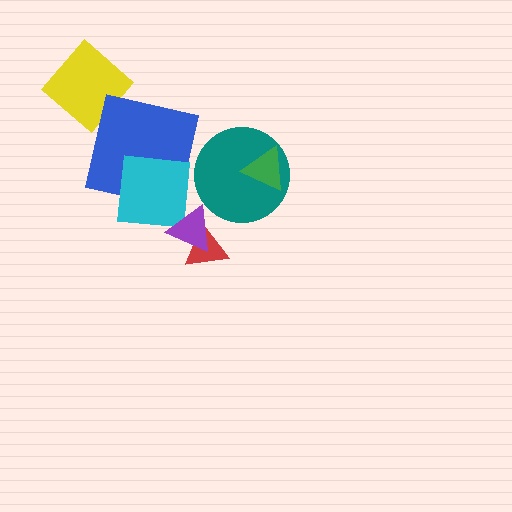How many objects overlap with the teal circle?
1 object overlaps with the teal circle.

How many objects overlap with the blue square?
1 object overlaps with the blue square.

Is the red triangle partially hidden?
Yes, it is partially covered by another shape.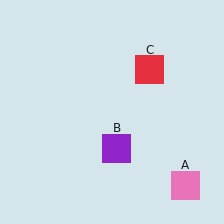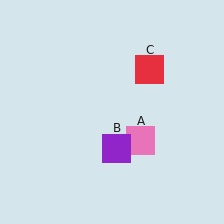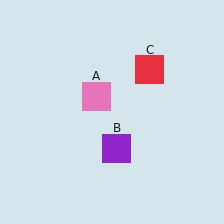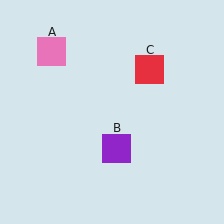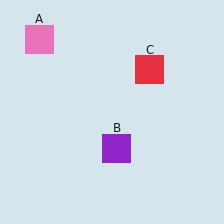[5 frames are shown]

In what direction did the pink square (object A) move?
The pink square (object A) moved up and to the left.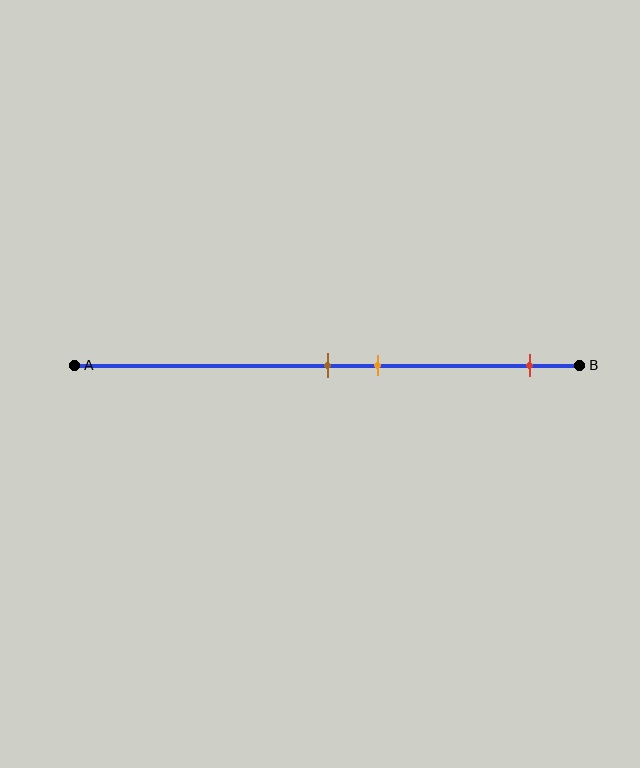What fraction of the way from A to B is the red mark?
The red mark is approximately 90% (0.9) of the way from A to B.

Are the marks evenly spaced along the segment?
No, the marks are not evenly spaced.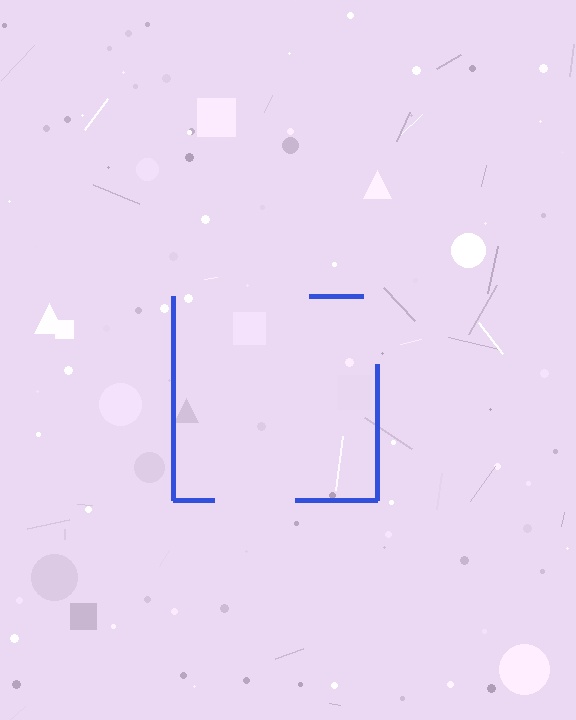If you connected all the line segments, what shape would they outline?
They would outline a square.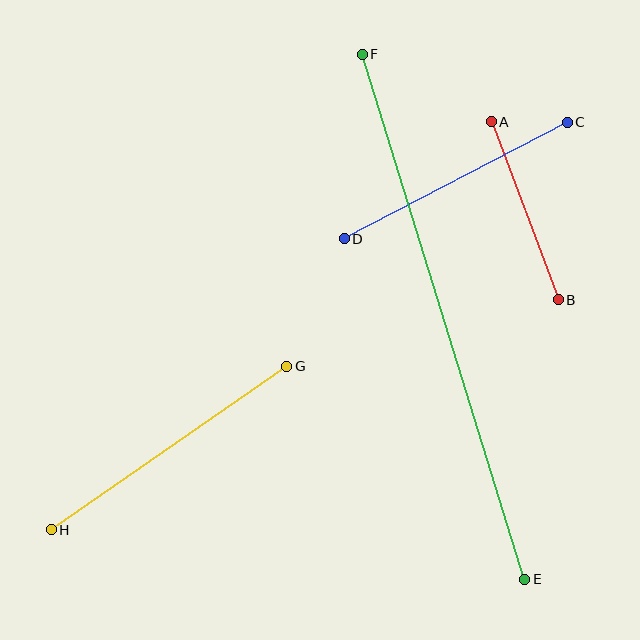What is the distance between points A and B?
The distance is approximately 190 pixels.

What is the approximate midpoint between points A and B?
The midpoint is at approximately (525, 211) pixels.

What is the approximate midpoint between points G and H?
The midpoint is at approximately (169, 448) pixels.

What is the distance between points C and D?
The distance is approximately 251 pixels.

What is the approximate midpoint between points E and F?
The midpoint is at approximately (444, 317) pixels.